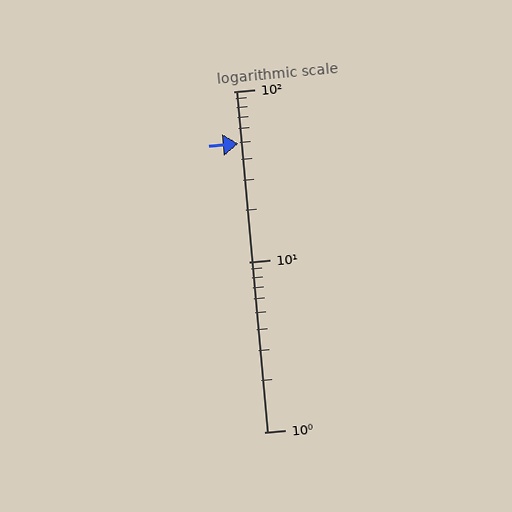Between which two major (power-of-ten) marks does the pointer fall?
The pointer is between 10 and 100.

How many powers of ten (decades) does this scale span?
The scale spans 2 decades, from 1 to 100.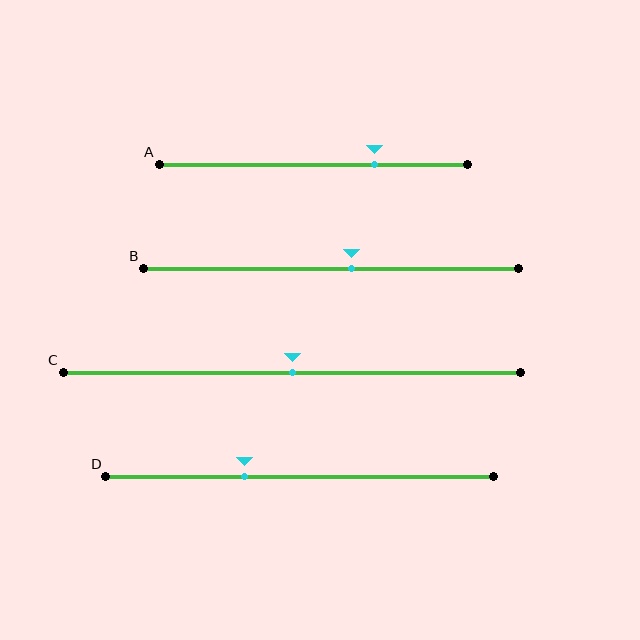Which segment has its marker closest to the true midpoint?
Segment C has its marker closest to the true midpoint.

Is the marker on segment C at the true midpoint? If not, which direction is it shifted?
Yes, the marker on segment C is at the true midpoint.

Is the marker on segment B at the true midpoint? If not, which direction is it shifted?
No, the marker on segment B is shifted to the right by about 5% of the segment length.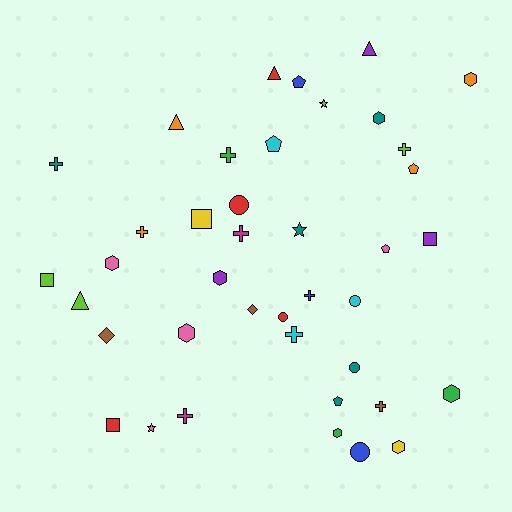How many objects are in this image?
There are 40 objects.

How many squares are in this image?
There are 4 squares.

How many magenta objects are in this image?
There are 2 magenta objects.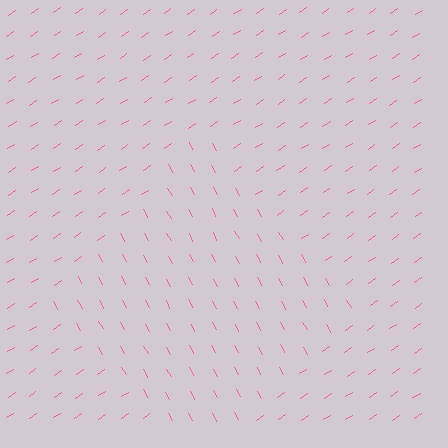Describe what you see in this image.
The image is filled with small pink line segments. A diamond region in the image has lines oriented differently from the surrounding lines, creating a visible texture boundary.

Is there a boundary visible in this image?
Yes, there is a texture boundary formed by a change in line orientation.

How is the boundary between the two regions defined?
The boundary is defined purely by a change in line orientation (approximately 85 degrees difference). All lines are the same color and thickness.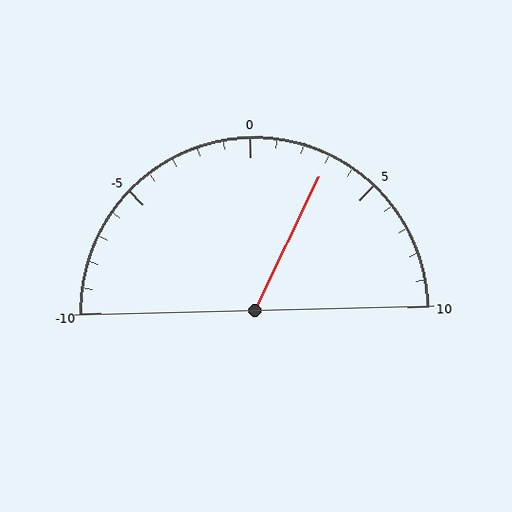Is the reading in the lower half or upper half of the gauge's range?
The reading is in the upper half of the range (-10 to 10).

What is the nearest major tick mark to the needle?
The nearest major tick mark is 5.